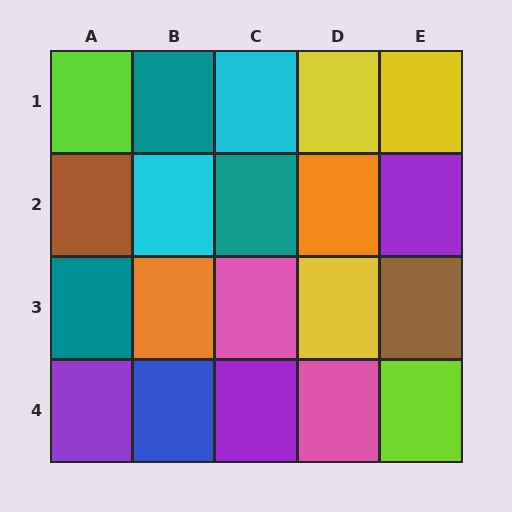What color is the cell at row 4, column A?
Purple.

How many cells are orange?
2 cells are orange.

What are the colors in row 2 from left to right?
Brown, cyan, teal, orange, purple.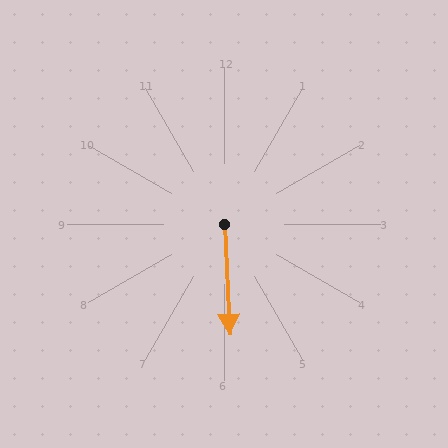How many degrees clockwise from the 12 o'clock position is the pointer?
Approximately 177 degrees.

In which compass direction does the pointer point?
South.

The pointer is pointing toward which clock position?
Roughly 6 o'clock.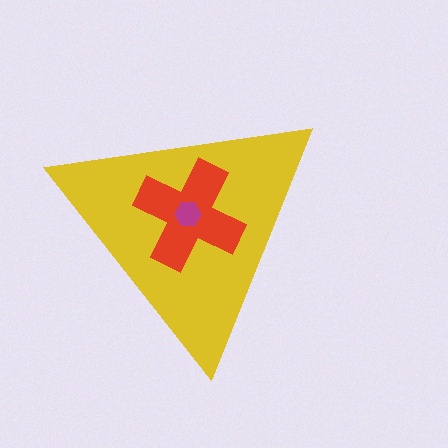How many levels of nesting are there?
3.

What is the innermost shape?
The magenta hexagon.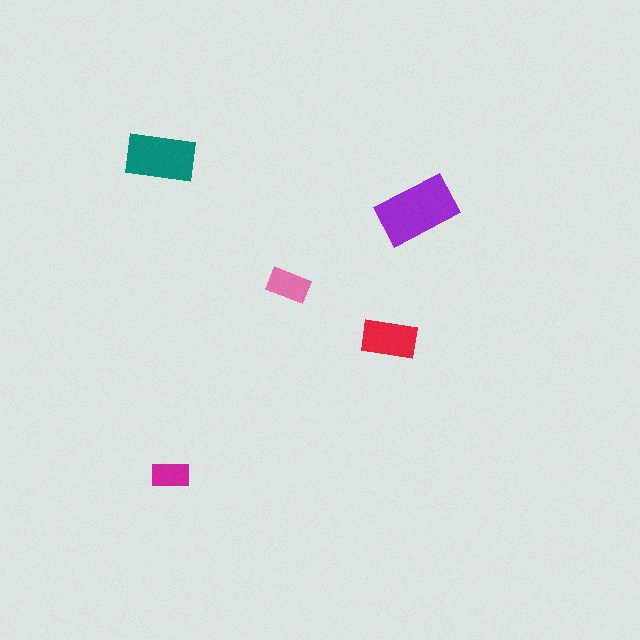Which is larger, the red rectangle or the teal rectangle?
The teal one.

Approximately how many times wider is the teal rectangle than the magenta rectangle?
About 2 times wider.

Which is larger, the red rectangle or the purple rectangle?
The purple one.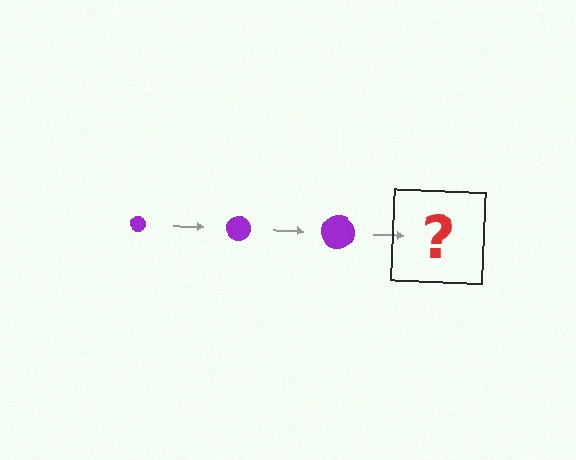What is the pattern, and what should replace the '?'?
The pattern is that the circle gets progressively larger each step. The '?' should be a purple circle, larger than the previous one.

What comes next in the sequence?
The next element should be a purple circle, larger than the previous one.